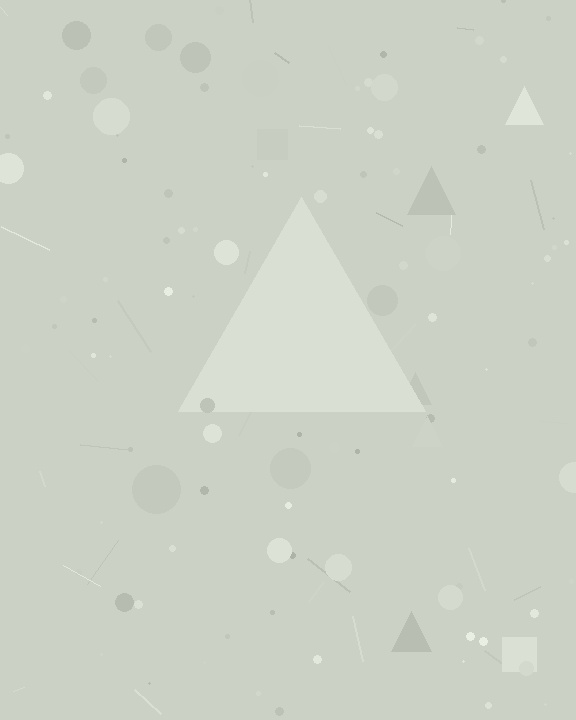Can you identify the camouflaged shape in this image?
The camouflaged shape is a triangle.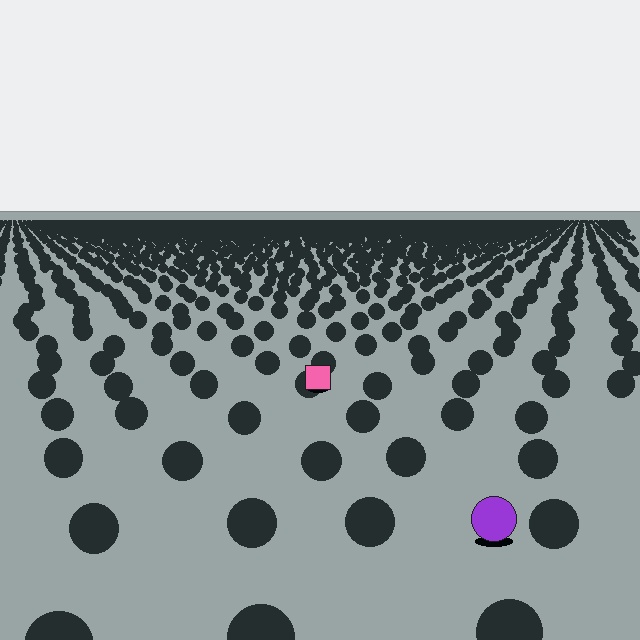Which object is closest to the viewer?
The purple circle is closest. The texture marks near it are larger and more spread out.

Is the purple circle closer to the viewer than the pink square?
Yes. The purple circle is closer — you can tell from the texture gradient: the ground texture is coarser near it.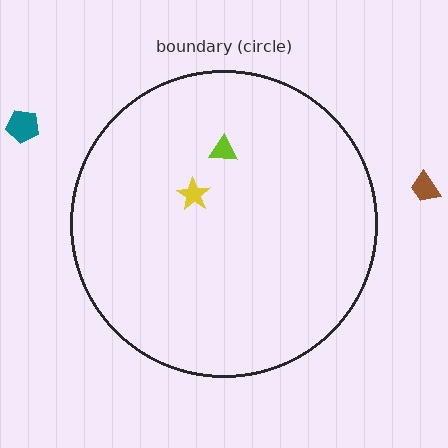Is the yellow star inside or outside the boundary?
Inside.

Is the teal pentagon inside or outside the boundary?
Outside.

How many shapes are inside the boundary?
2 inside, 2 outside.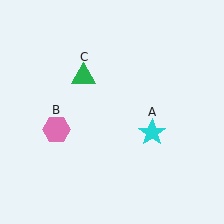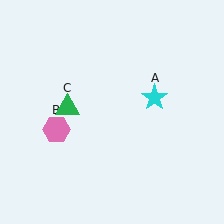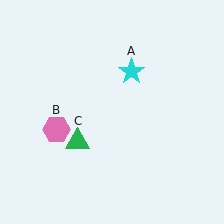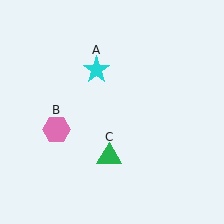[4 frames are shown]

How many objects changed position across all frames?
2 objects changed position: cyan star (object A), green triangle (object C).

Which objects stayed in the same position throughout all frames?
Pink hexagon (object B) remained stationary.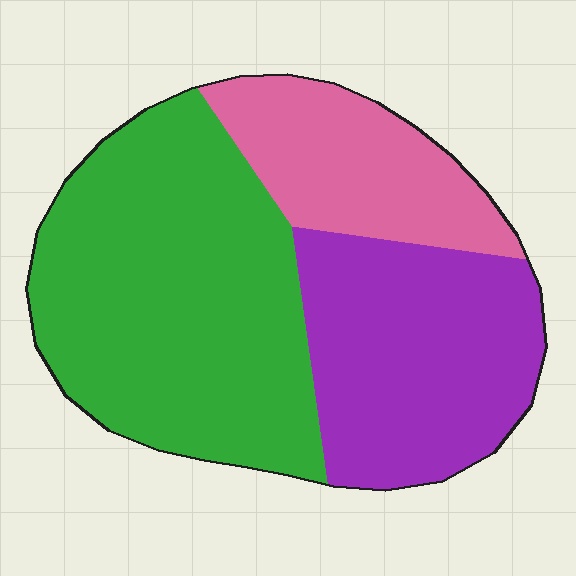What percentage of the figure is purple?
Purple takes up about one third (1/3) of the figure.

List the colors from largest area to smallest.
From largest to smallest: green, purple, pink.